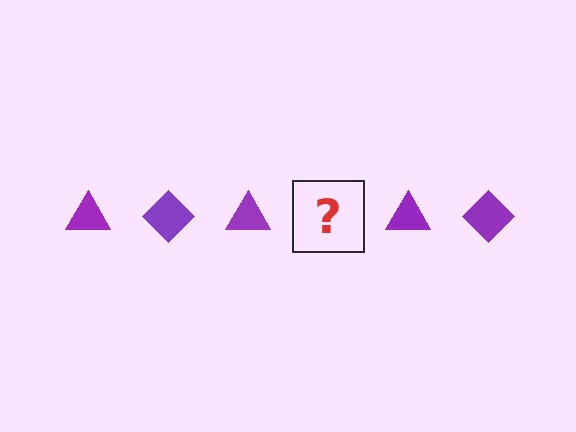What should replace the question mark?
The question mark should be replaced with a purple diamond.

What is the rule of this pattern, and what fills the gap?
The rule is that the pattern cycles through triangle, diamond shapes in purple. The gap should be filled with a purple diamond.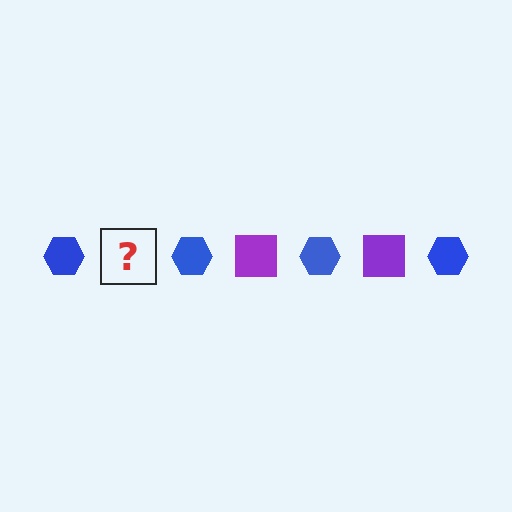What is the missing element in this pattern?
The missing element is a purple square.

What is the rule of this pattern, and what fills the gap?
The rule is that the pattern alternates between blue hexagon and purple square. The gap should be filled with a purple square.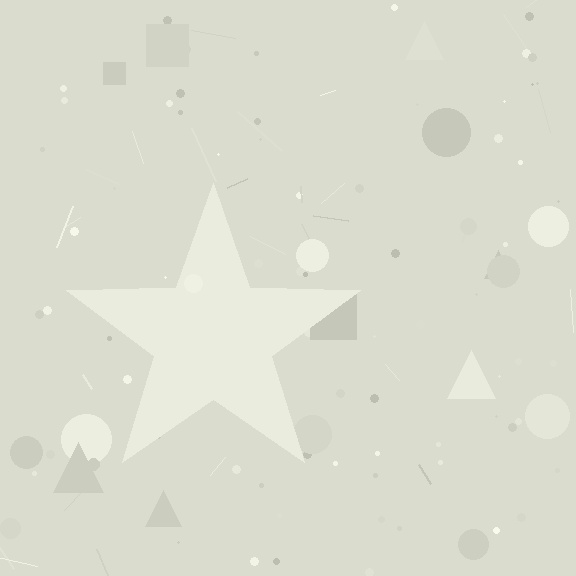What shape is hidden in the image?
A star is hidden in the image.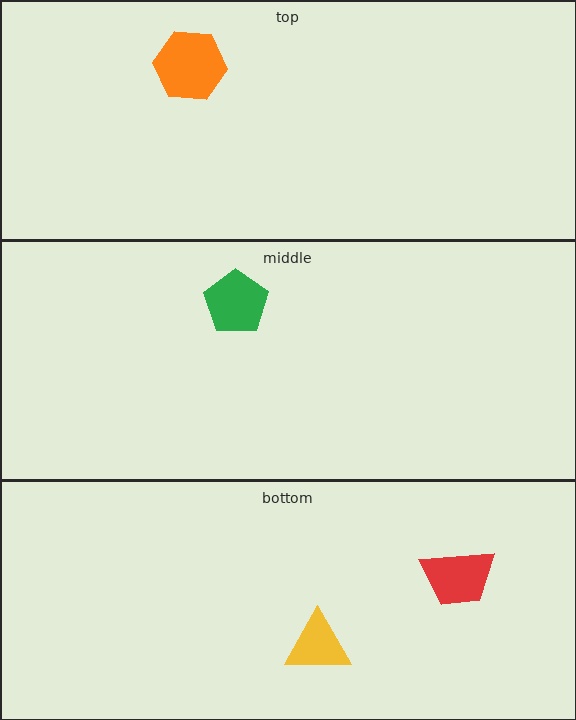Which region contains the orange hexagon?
The top region.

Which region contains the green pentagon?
The middle region.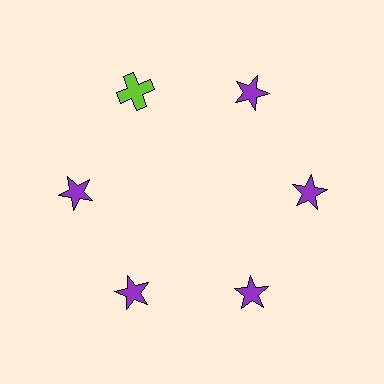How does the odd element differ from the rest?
It differs in both color (lime instead of purple) and shape (cross instead of star).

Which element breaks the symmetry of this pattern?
The lime cross at roughly the 11 o'clock position breaks the symmetry. All other shapes are purple stars.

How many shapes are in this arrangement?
There are 6 shapes arranged in a ring pattern.